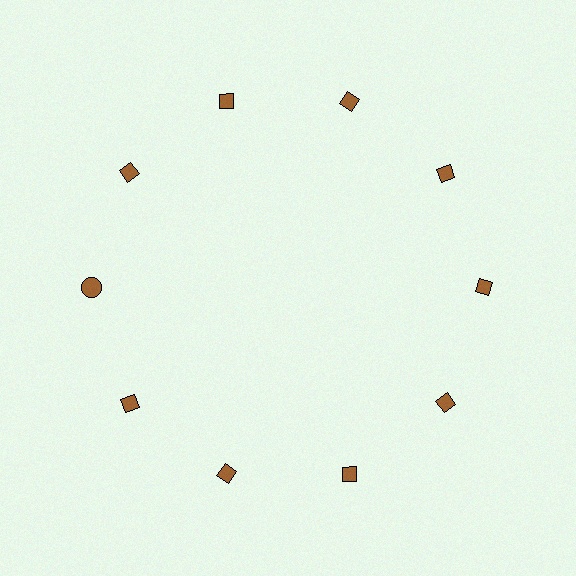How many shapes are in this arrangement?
There are 10 shapes arranged in a ring pattern.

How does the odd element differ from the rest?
It has a different shape: circle instead of diamond.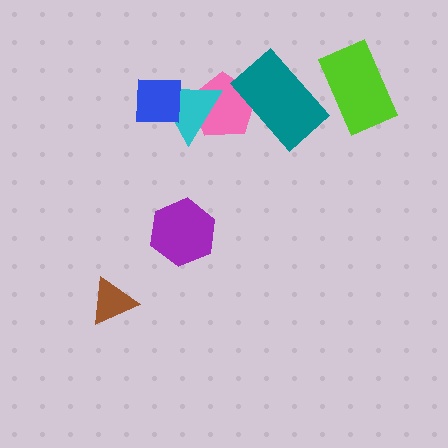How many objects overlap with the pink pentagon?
2 objects overlap with the pink pentagon.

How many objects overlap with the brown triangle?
0 objects overlap with the brown triangle.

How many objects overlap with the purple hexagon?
0 objects overlap with the purple hexagon.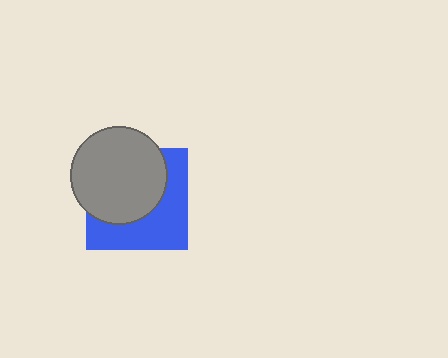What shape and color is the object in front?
The object in front is a gray circle.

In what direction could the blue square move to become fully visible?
The blue square could move toward the lower-right. That would shift it out from behind the gray circle entirely.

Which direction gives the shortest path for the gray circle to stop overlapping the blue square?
Moving toward the upper-left gives the shortest separation.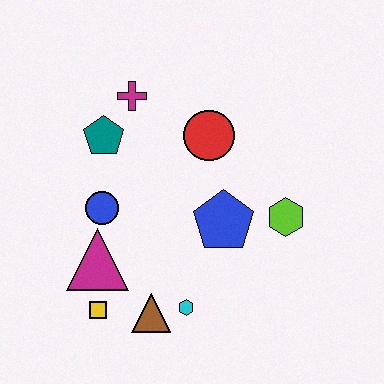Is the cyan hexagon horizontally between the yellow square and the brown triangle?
No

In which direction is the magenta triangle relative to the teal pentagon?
The magenta triangle is below the teal pentagon.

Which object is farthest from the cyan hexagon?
The magenta cross is farthest from the cyan hexagon.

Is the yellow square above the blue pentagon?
No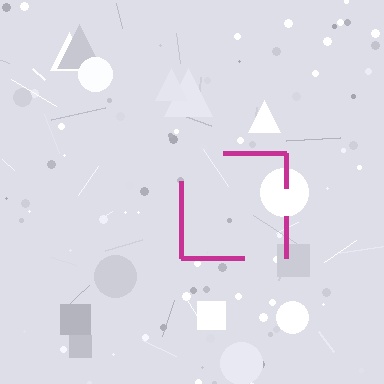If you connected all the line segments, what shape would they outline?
They would outline a square.